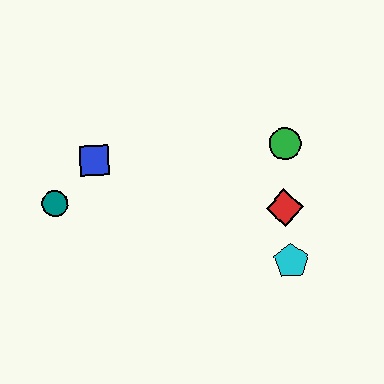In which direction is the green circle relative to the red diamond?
The green circle is above the red diamond.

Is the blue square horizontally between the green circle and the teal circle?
Yes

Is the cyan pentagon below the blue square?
Yes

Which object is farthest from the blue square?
The cyan pentagon is farthest from the blue square.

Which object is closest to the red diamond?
The cyan pentagon is closest to the red diamond.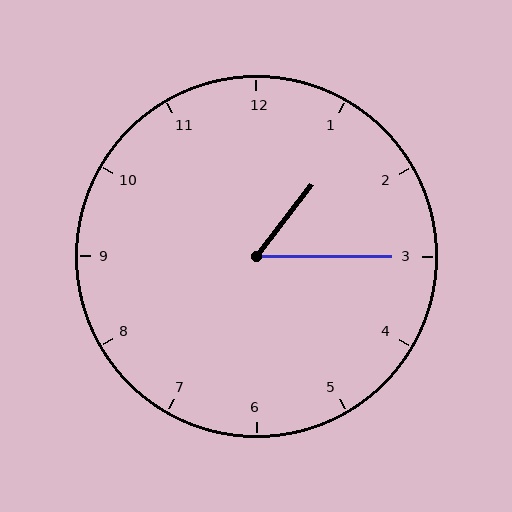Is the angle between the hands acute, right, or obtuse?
It is acute.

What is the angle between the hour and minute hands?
Approximately 52 degrees.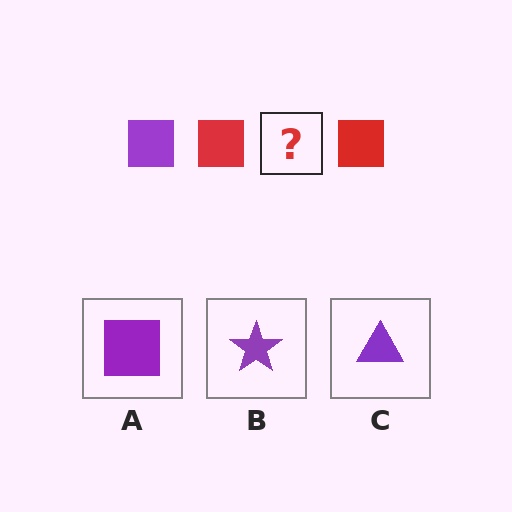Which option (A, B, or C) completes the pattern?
A.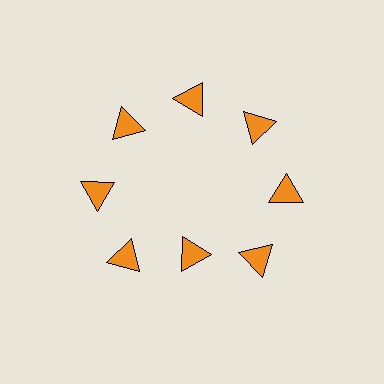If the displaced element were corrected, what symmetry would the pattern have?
It would have 8-fold rotational symmetry — the pattern would map onto itself every 45 degrees.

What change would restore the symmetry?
The symmetry would be restored by moving it outward, back onto the ring so that all 8 triangles sit at equal angles and equal distance from the center.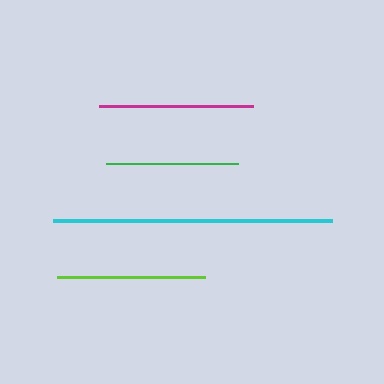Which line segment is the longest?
The cyan line is the longest at approximately 279 pixels.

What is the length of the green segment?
The green segment is approximately 132 pixels long.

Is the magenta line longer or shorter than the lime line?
The magenta line is longer than the lime line.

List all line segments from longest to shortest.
From longest to shortest: cyan, magenta, lime, green.